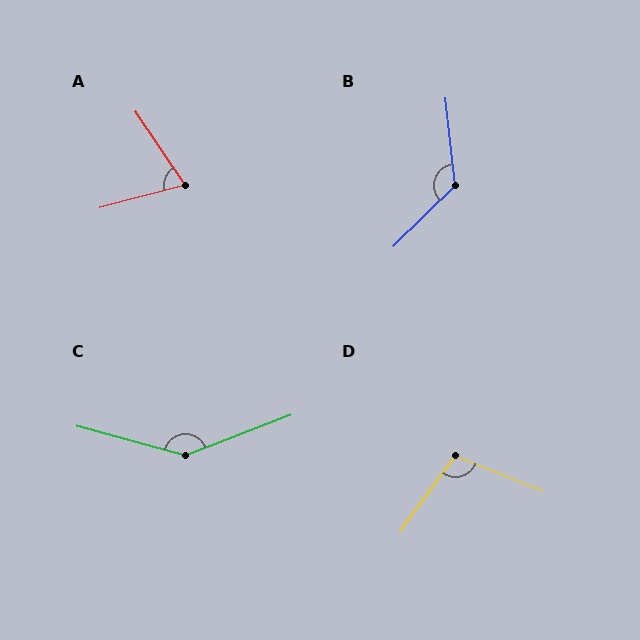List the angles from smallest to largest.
A (71°), D (104°), B (128°), C (144°).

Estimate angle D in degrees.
Approximately 104 degrees.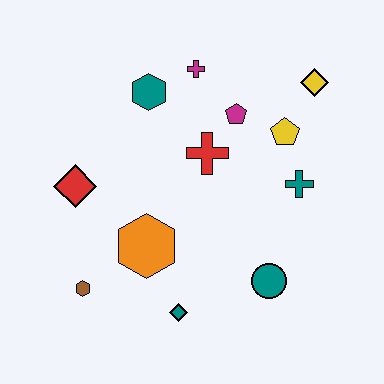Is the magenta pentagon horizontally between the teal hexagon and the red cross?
No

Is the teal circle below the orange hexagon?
Yes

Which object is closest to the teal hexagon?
The magenta cross is closest to the teal hexagon.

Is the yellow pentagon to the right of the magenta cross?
Yes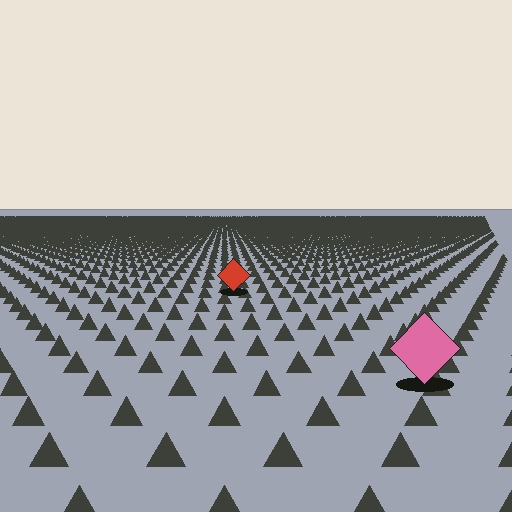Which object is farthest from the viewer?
The red diamond is farthest from the viewer. It appears smaller and the ground texture around it is denser.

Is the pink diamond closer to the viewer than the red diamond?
Yes. The pink diamond is closer — you can tell from the texture gradient: the ground texture is coarser near it.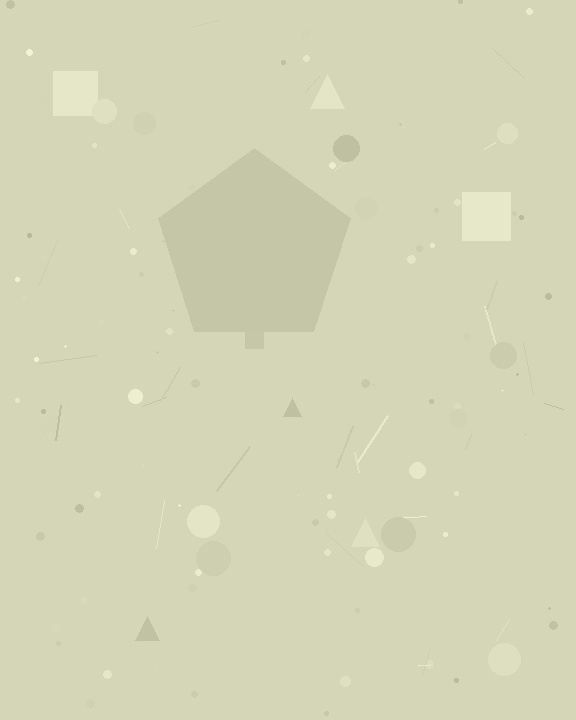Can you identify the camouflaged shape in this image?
The camouflaged shape is a pentagon.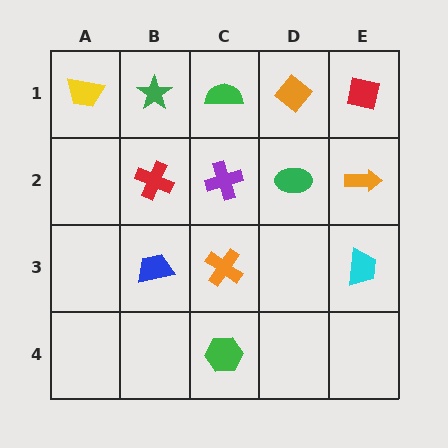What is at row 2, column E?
An orange arrow.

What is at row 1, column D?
An orange diamond.